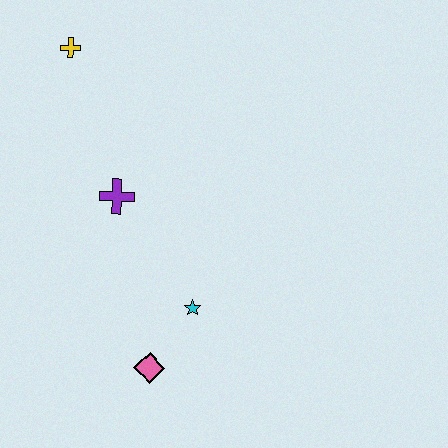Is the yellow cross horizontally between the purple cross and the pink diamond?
No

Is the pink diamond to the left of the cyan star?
Yes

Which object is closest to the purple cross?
The cyan star is closest to the purple cross.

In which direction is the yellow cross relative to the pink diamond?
The yellow cross is above the pink diamond.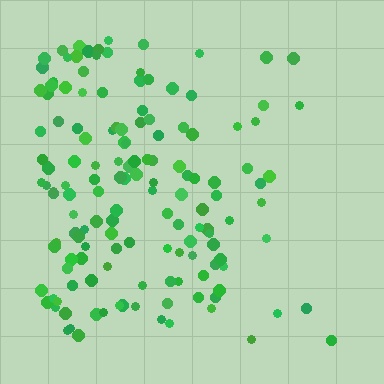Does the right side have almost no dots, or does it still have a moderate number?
Still a moderate number, just noticeably fewer than the left.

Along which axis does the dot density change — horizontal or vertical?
Horizontal.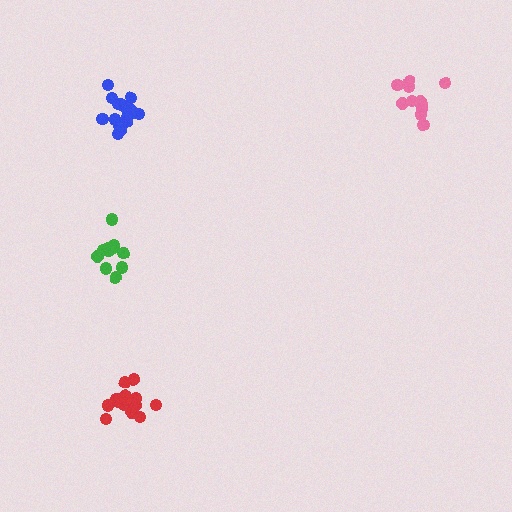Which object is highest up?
The pink cluster is topmost.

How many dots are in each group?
Group 1: 11 dots, Group 2: 17 dots, Group 3: 11 dots, Group 4: 16 dots (55 total).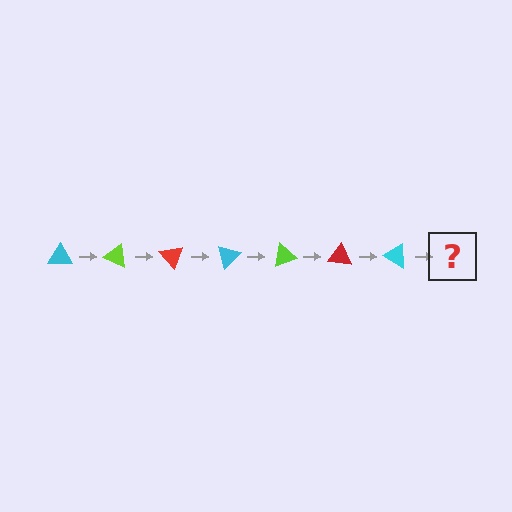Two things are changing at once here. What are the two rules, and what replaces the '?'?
The two rules are that it rotates 25 degrees each step and the color cycles through cyan, lime, and red. The '?' should be a lime triangle, rotated 175 degrees from the start.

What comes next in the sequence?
The next element should be a lime triangle, rotated 175 degrees from the start.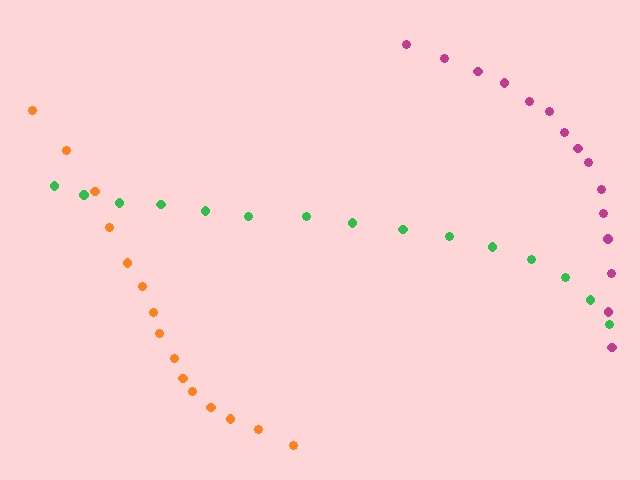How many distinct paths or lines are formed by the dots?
There are 3 distinct paths.